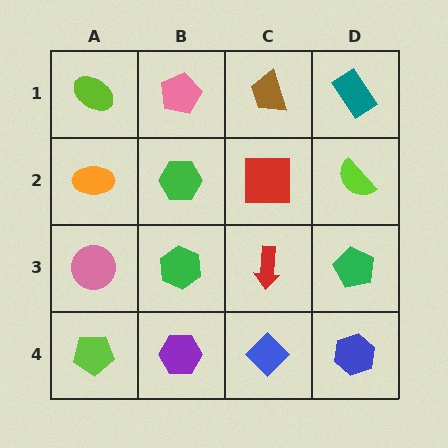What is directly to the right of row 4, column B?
A blue diamond.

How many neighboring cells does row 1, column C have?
3.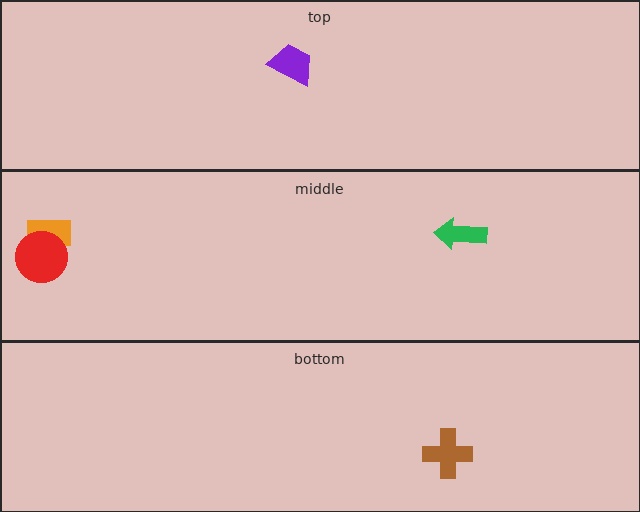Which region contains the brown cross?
The bottom region.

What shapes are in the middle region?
The green arrow, the orange rectangle, the red circle.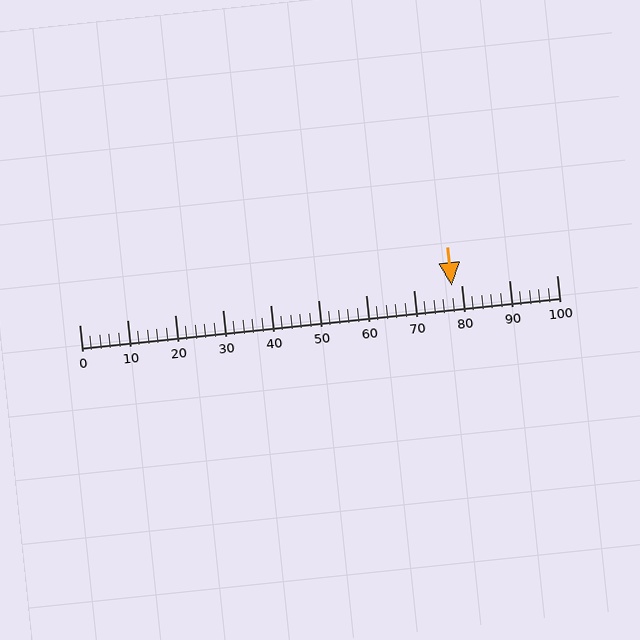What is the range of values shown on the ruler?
The ruler shows values from 0 to 100.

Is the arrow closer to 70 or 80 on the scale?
The arrow is closer to 80.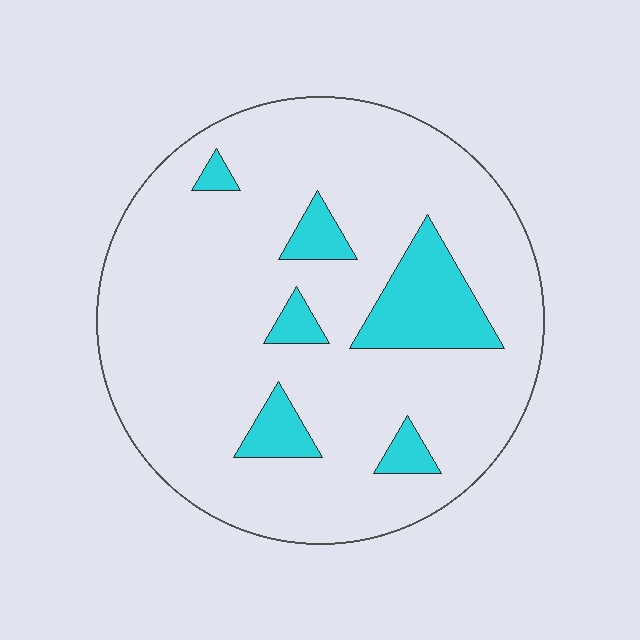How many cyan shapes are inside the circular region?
6.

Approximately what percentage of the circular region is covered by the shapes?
Approximately 15%.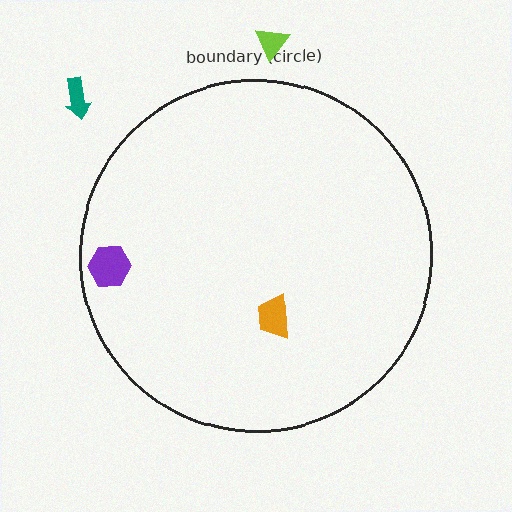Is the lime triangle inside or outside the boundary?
Outside.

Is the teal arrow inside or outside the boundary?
Outside.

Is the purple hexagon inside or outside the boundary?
Inside.